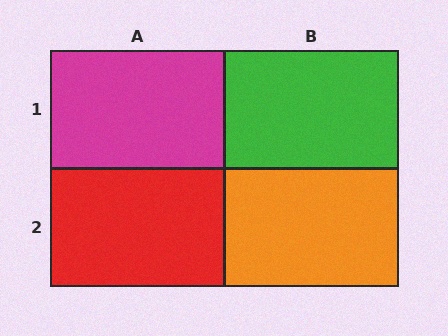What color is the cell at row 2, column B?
Orange.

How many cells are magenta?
1 cell is magenta.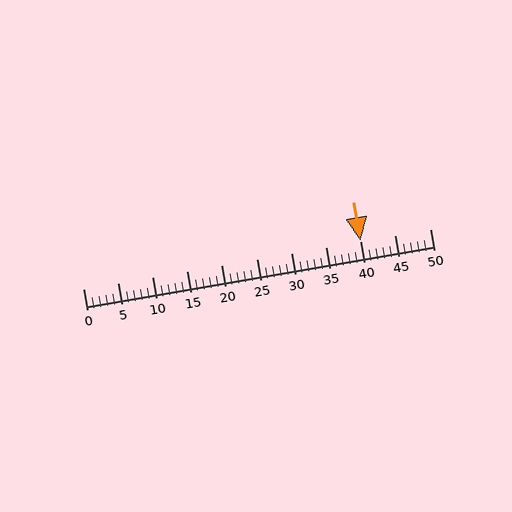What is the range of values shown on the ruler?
The ruler shows values from 0 to 50.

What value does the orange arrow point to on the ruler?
The orange arrow points to approximately 40.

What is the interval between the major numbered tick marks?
The major tick marks are spaced 5 units apart.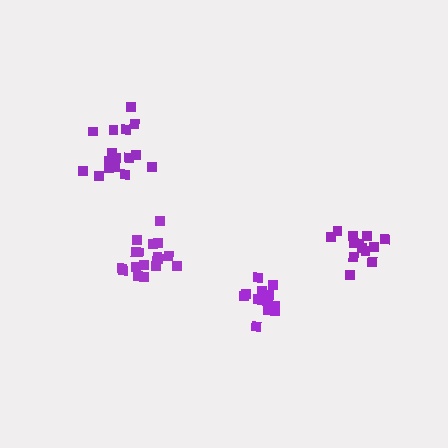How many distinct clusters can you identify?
There are 4 distinct clusters.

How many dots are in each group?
Group 1: 13 dots, Group 2: 17 dots, Group 3: 14 dots, Group 4: 17 dots (61 total).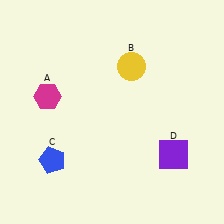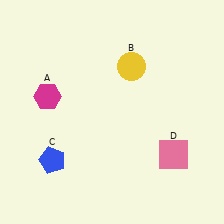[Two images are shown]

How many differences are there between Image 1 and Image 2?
There is 1 difference between the two images.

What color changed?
The square (D) changed from purple in Image 1 to pink in Image 2.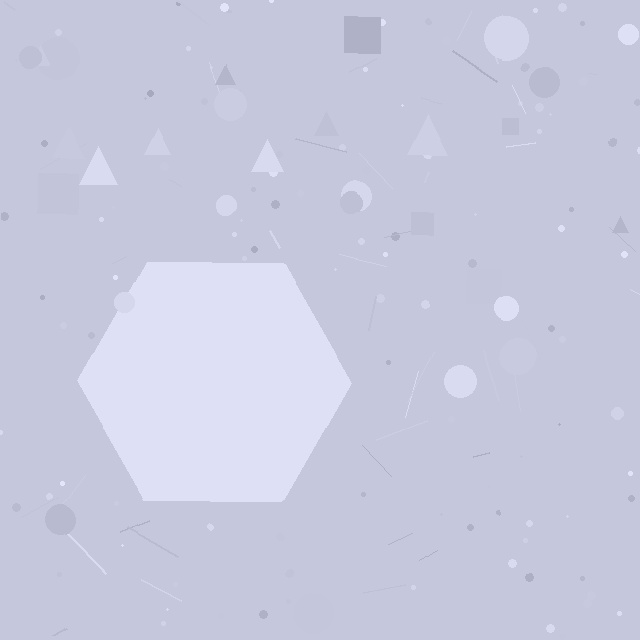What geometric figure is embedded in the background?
A hexagon is embedded in the background.